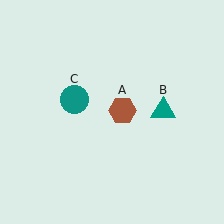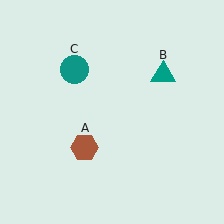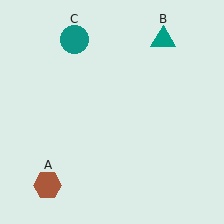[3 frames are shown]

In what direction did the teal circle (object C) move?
The teal circle (object C) moved up.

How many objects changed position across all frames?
3 objects changed position: brown hexagon (object A), teal triangle (object B), teal circle (object C).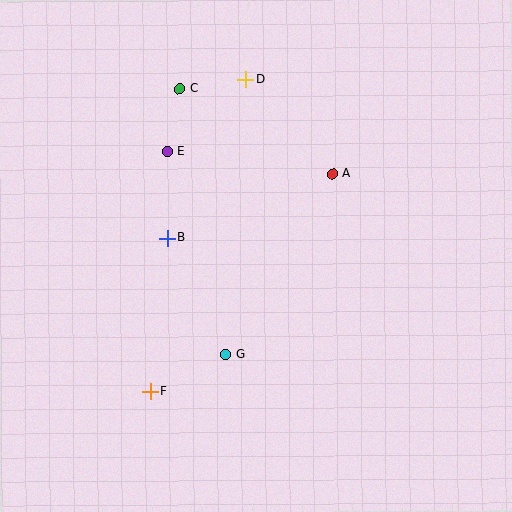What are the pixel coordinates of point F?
Point F is at (150, 391).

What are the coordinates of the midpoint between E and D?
The midpoint between E and D is at (207, 115).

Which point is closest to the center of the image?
Point B at (167, 238) is closest to the center.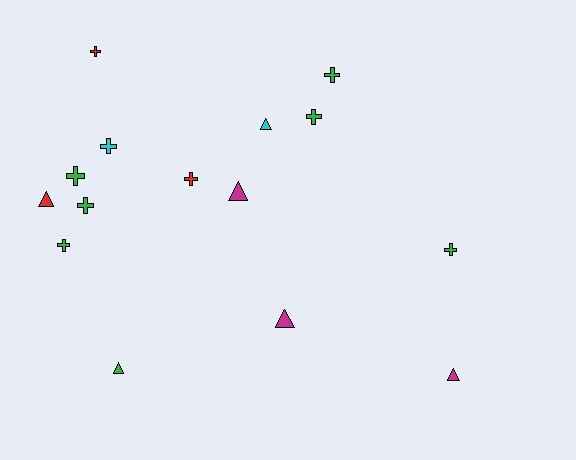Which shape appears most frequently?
Cross, with 9 objects.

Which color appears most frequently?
Green, with 7 objects.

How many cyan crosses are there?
There is 1 cyan cross.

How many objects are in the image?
There are 15 objects.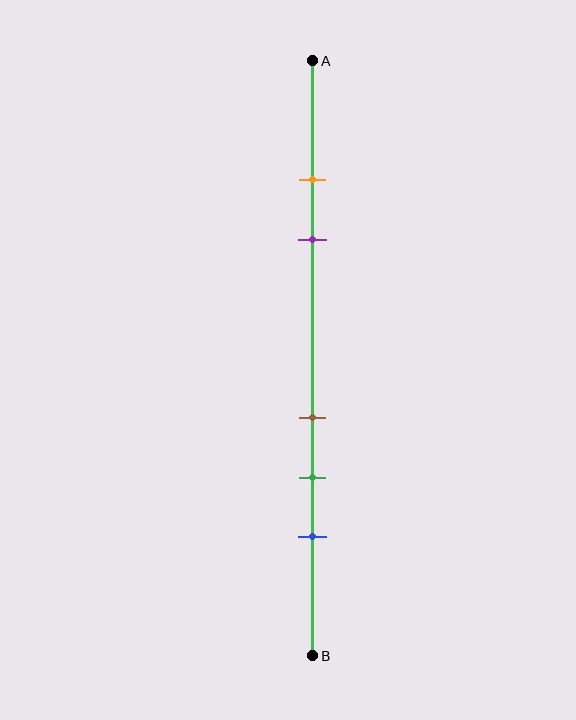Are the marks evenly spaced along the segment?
No, the marks are not evenly spaced.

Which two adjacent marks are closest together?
The orange and purple marks are the closest adjacent pair.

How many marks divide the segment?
There are 5 marks dividing the segment.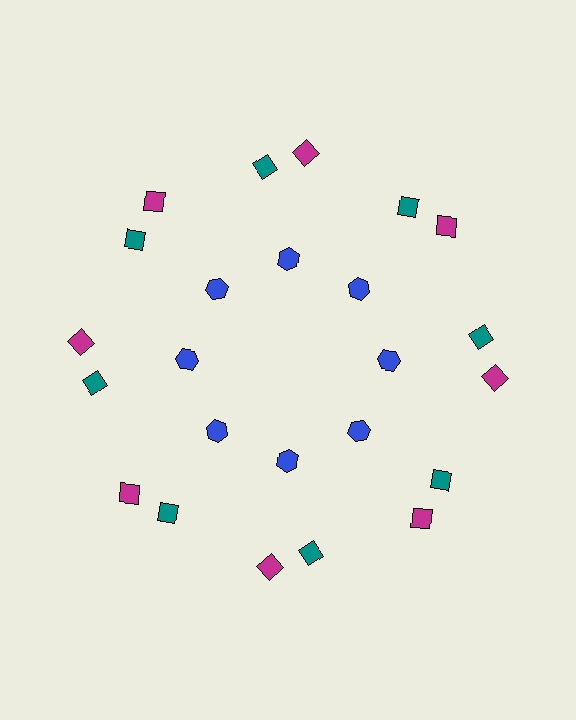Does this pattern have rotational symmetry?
Yes, this pattern has 8-fold rotational symmetry. It looks the same after rotating 45 degrees around the center.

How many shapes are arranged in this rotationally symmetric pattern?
There are 24 shapes, arranged in 8 groups of 3.